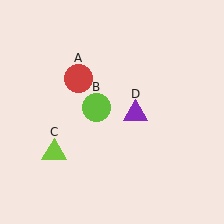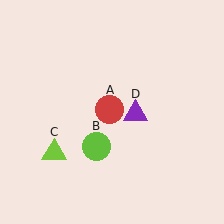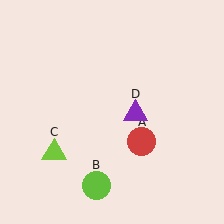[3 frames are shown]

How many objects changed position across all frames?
2 objects changed position: red circle (object A), lime circle (object B).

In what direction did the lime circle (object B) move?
The lime circle (object B) moved down.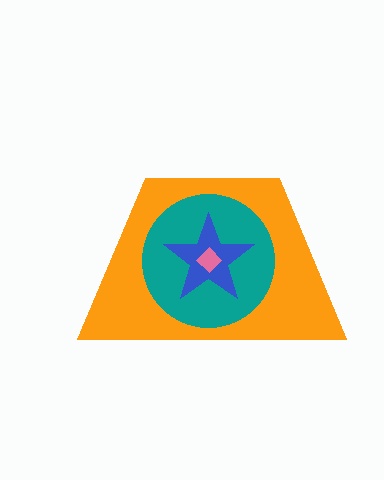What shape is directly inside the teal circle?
The blue star.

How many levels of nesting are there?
4.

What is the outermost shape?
The orange trapezoid.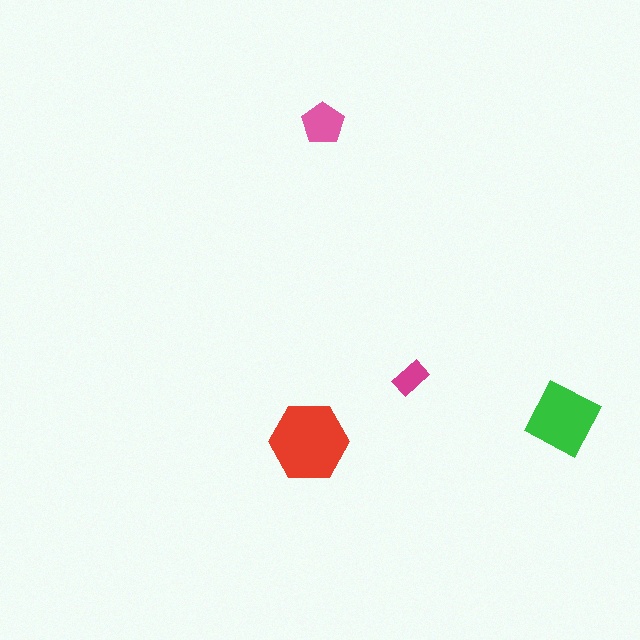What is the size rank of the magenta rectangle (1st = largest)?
4th.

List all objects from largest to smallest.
The red hexagon, the green diamond, the pink pentagon, the magenta rectangle.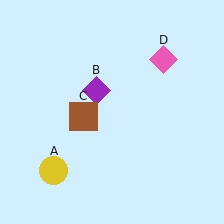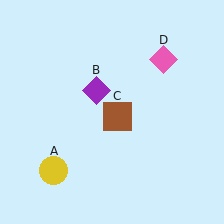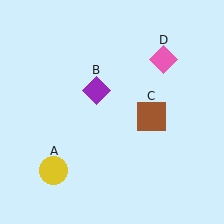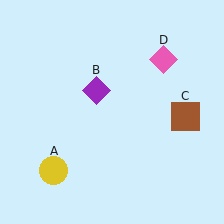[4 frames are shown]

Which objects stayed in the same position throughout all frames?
Yellow circle (object A) and purple diamond (object B) and pink diamond (object D) remained stationary.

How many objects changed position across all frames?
1 object changed position: brown square (object C).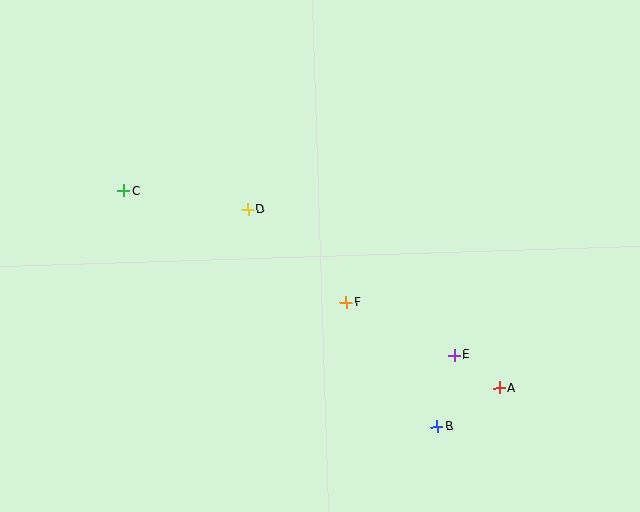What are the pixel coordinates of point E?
Point E is at (455, 355).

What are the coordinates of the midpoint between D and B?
The midpoint between D and B is at (342, 318).